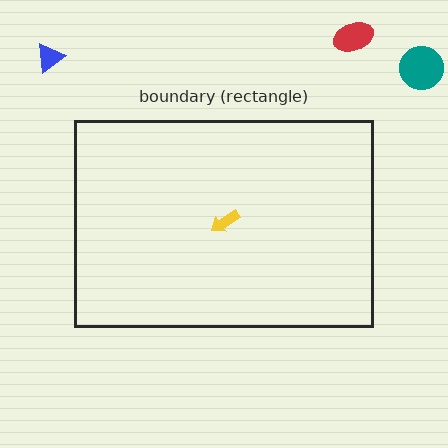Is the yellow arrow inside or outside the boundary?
Inside.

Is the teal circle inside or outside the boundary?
Outside.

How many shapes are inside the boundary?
1 inside, 3 outside.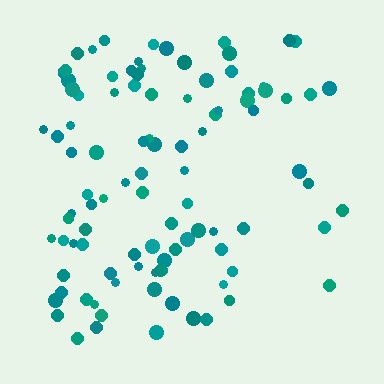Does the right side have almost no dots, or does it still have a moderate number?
Still a moderate number, just noticeably fewer than the left.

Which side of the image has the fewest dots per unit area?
The right.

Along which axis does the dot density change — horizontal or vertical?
Horizontal.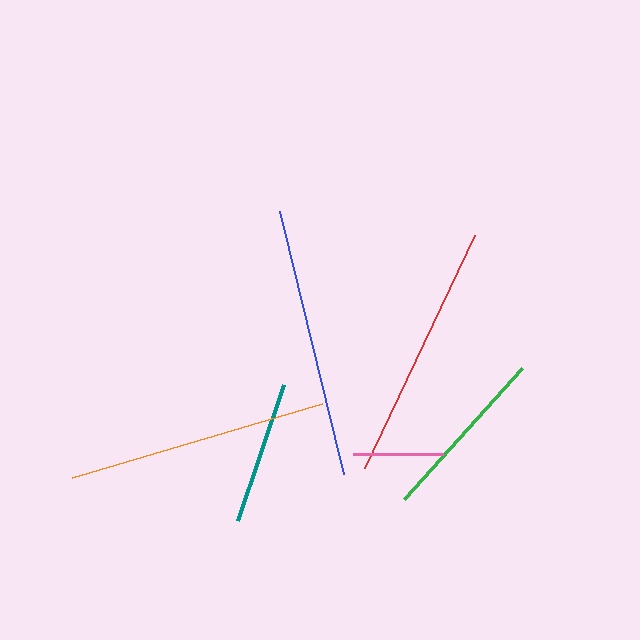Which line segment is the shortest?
The pink line is the shortest at approximately 89 pixels.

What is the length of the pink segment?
The pink segment is approximately 89 pixels long.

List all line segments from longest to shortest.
From longest to shortest: blue, orange, red, green, teal, pink.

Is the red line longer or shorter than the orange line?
The orange line is longer than the red line.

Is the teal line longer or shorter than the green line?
The green line is longer than the teal line.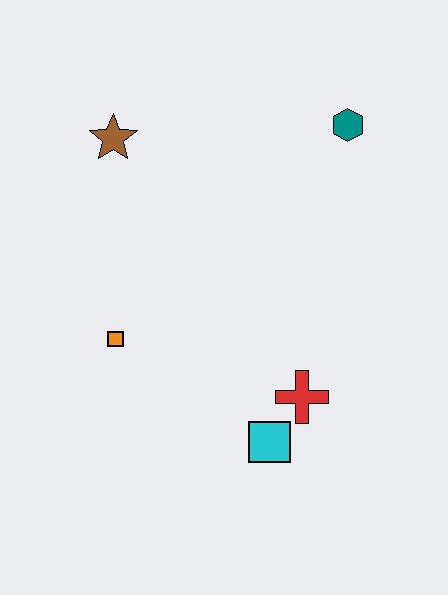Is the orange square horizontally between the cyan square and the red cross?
No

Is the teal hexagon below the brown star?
No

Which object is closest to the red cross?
The cyan square is closest to the red cross.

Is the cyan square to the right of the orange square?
Yes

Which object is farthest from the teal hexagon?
The cyan square is farthest from the teal hexagon.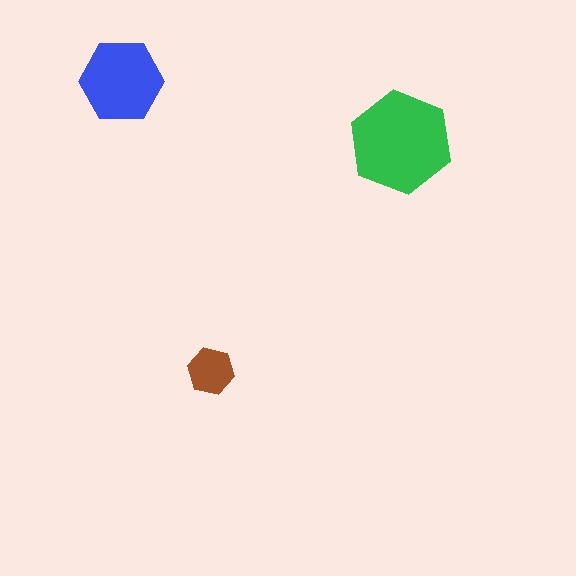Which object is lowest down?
The brown hexagon is bottommost.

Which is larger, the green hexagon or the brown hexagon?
The green one.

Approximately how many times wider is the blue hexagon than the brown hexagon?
About 2 times wider.